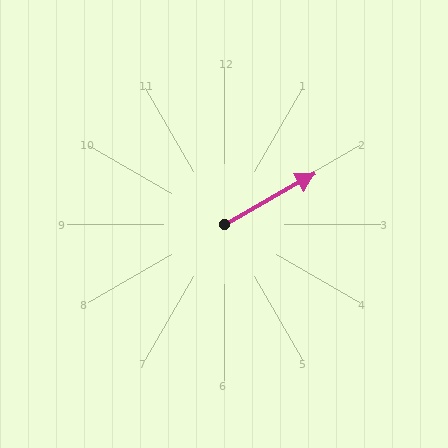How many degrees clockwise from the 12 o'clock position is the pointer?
Approximately 61 degrees.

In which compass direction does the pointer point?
Northeast.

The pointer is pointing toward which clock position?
Roughly 2 o'clock.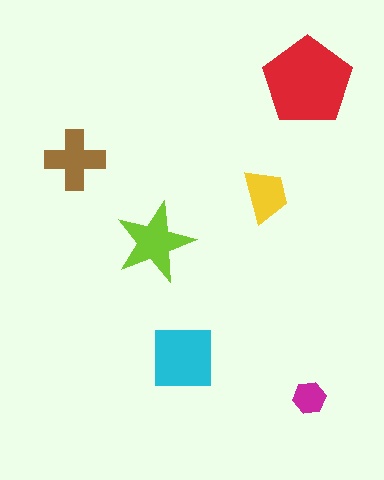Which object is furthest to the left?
The brown cross is leftmost.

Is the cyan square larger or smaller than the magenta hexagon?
Larger.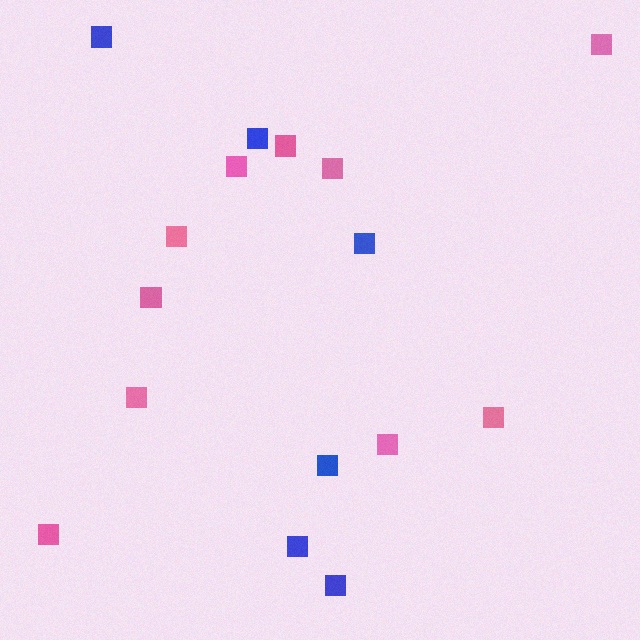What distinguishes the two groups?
There are 2 groups: one group of pink squares (10) and one group of blue squares (6).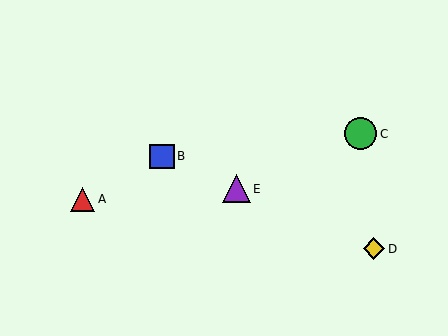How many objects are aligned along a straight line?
3 objects (B, D, E) are aligned along a straight line.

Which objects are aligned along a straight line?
Objects B, D, E are aligned along a straight line.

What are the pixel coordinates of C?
Object C is at (361, 134).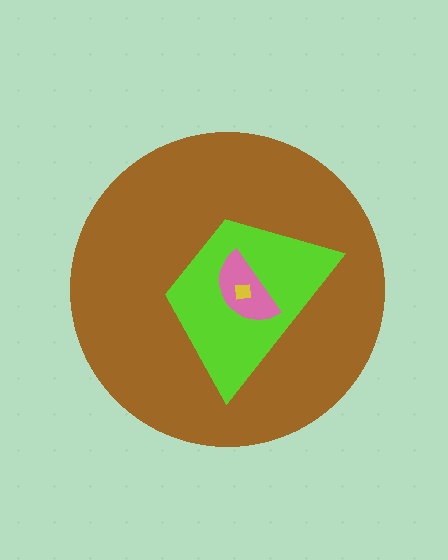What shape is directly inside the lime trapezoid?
The pink semicircle.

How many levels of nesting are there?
4.